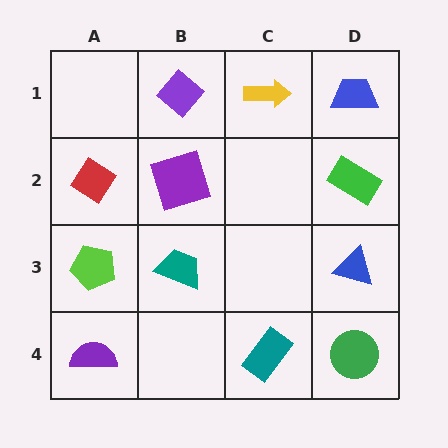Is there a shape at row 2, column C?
No, that cell is empty.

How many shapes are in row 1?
3 shapes.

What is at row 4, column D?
A green circle.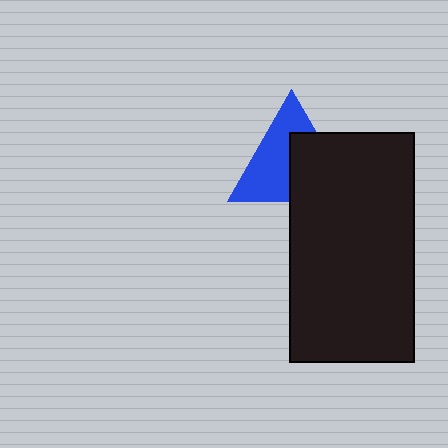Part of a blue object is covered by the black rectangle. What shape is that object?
It is a triangle.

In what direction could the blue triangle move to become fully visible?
The blue triangle could move toward the upper-left. That would shift it out from behind the black rectangle entirely.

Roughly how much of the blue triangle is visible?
About half of it is visible (roughly 55%).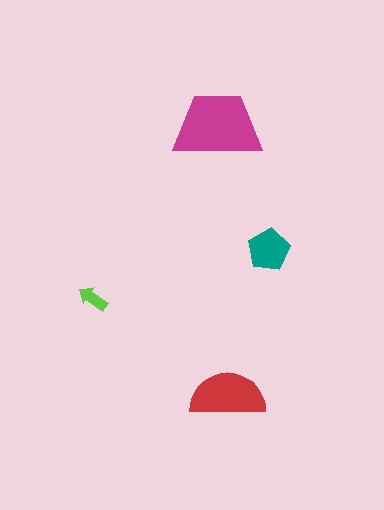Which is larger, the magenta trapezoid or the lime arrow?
The magenta trapezoid.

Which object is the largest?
The magenta trapezoid.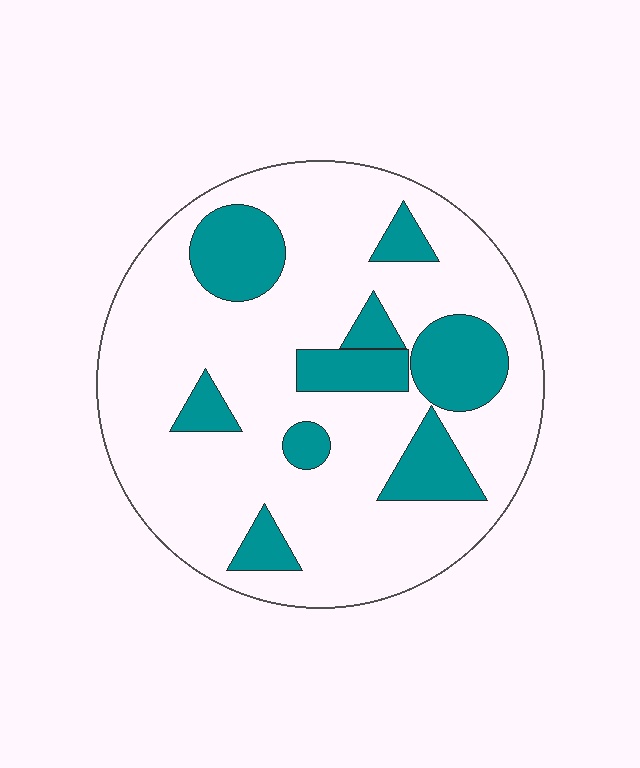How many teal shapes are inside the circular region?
9.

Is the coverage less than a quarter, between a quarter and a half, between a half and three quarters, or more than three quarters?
Less than a quarter.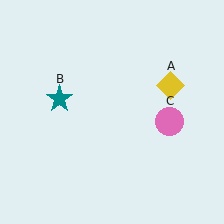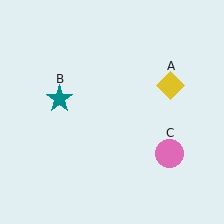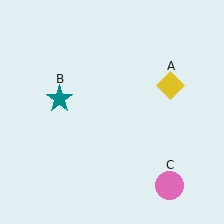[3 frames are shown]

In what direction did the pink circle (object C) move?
The pink circle (object C) moved down.